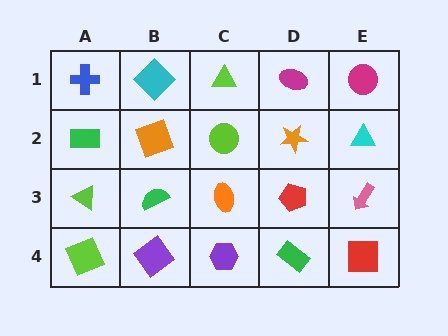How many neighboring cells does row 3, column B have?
4.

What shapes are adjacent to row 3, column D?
An orange star (row 2, column D), a green rectangle (row 4, column D), an orange ellipse (row 3, column C), a pink arrow (row 3, column E).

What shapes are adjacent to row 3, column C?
A lime circle (row 2, column C), a purple hexagon (row 4, column C), a green semicircle (row 3, column B), a red pentagon (row 3, column D).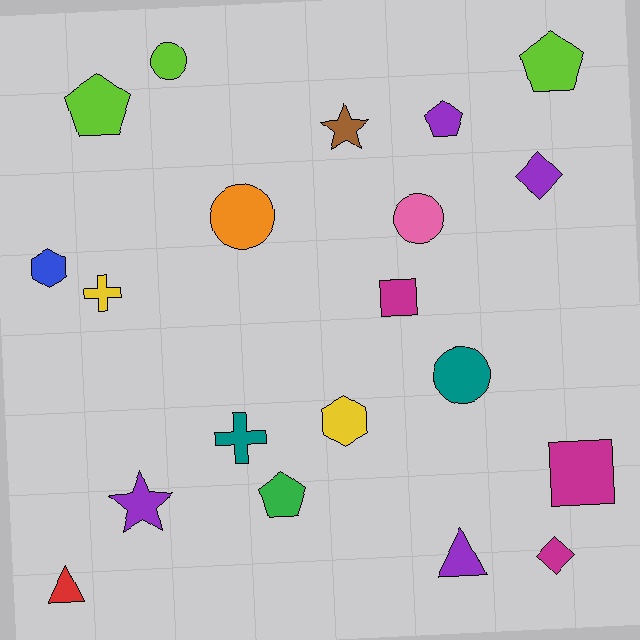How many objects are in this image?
There are 20 objects.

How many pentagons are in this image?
There are 4 pentagons.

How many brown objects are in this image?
There is 1 brown object.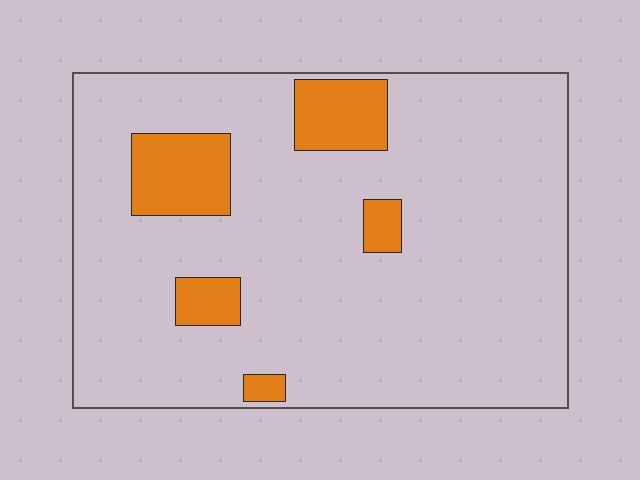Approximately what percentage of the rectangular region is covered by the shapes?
Approximately 15%.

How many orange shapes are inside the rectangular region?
5.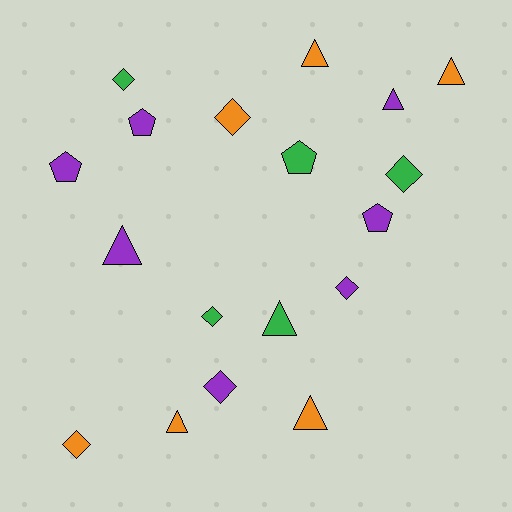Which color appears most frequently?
Purple, with 7 objects.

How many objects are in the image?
There are 18 objects.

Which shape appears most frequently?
Diamond, with 7 objects.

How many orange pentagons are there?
There are no orange pentagons.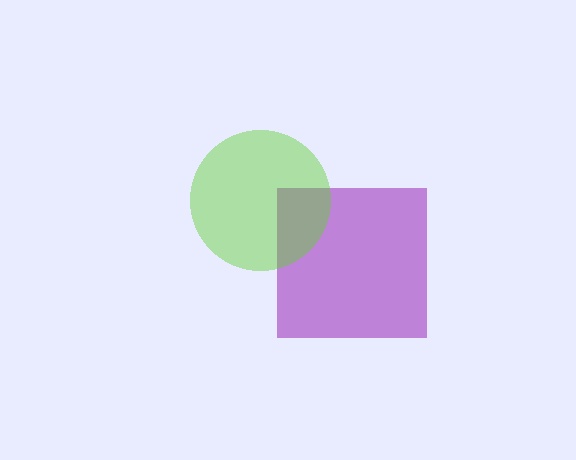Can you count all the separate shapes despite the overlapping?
Yes, there are 2 separate shapes.